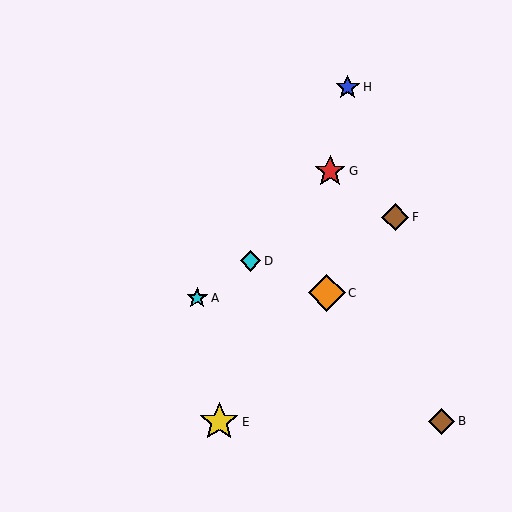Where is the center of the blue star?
The center of the blue star is at (348, 87).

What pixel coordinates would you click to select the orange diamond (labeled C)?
Click at (327, 293) to select the orange diamond C.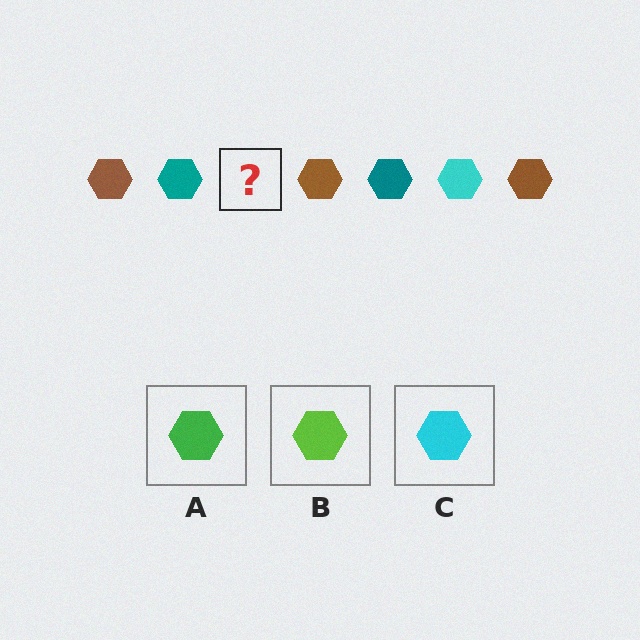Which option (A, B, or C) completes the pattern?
C.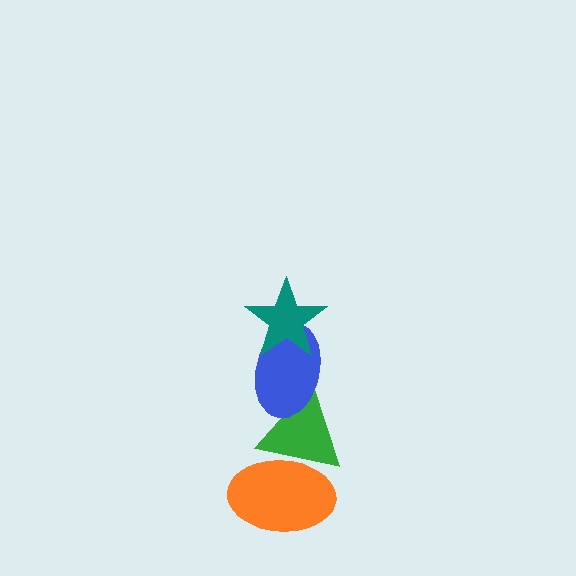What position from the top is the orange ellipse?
The orange ellipse is 4th from the top.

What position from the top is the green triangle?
The green triangle is 3rd from the top.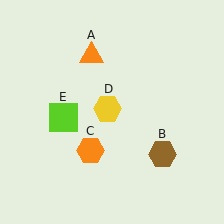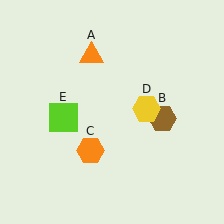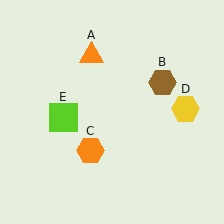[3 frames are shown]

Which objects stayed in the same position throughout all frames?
Orange triangle (object A) and orange hexagon (object C) and lime square (object E) remained stationary.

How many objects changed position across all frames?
2 objects changed position: brown hexagon (object B), yellow hexagon (object D).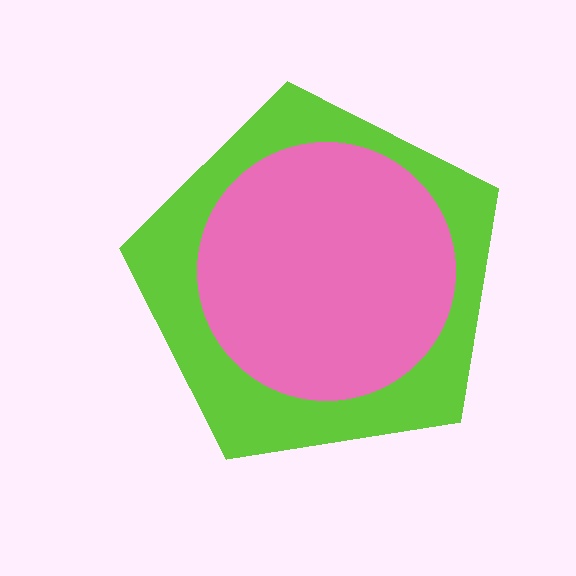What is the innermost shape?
The pink circle.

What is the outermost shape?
The lime pentagon.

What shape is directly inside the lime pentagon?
The pink circle.